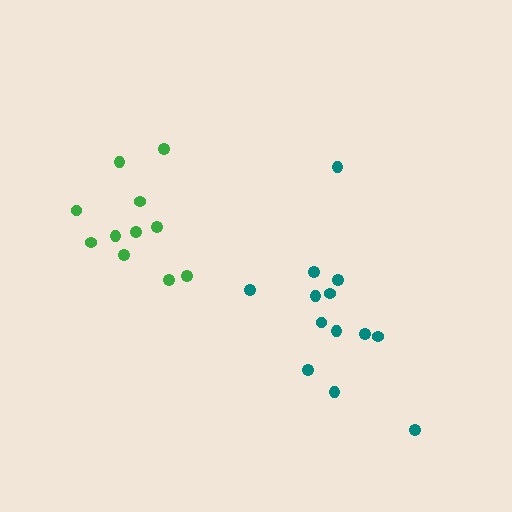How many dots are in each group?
Group 1: 11 dots, Group 2: 13 dots (24 total).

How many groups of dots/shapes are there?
There are 2 groups.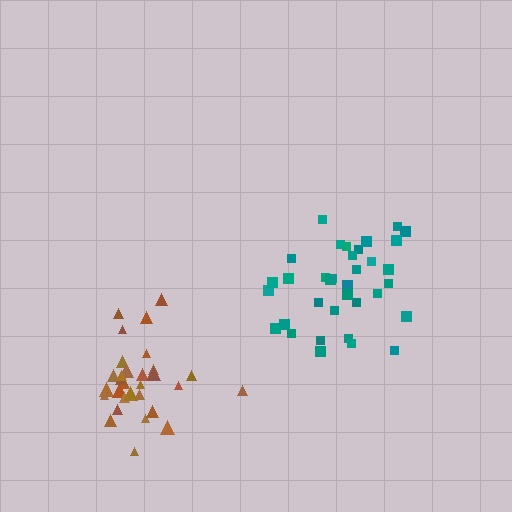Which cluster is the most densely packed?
Brown.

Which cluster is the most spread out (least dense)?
Teal.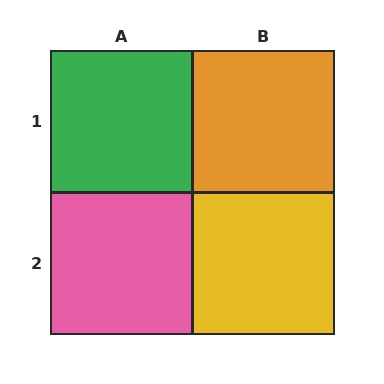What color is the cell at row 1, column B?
Orange.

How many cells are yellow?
1 cell is yellow.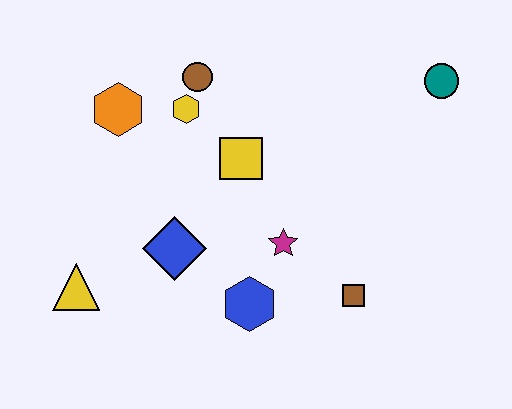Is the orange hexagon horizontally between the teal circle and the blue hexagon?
No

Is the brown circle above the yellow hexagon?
Yes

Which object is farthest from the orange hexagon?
The teal circle is farthest from the orange hexagon.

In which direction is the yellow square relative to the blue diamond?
The yellow square is above the blue diamond.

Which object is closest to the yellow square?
The yellow hexagon is closest to the yellow square.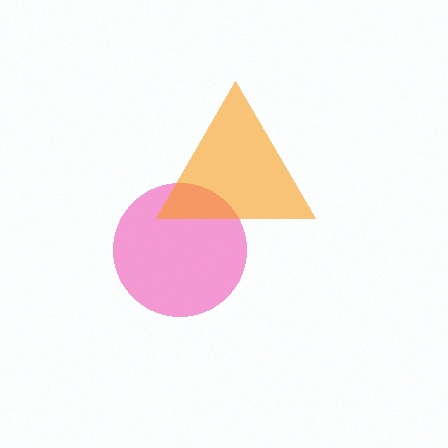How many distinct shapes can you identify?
There are 2 distinct shapes: a pink circle, an orange triangle.